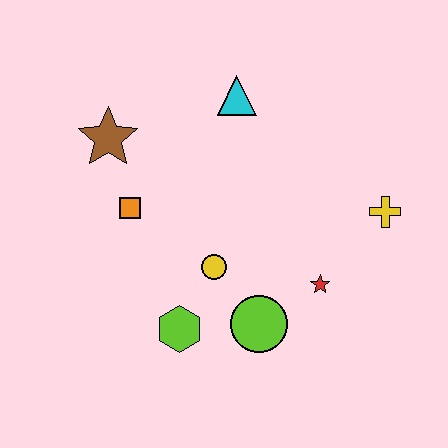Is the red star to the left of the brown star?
No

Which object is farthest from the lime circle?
The brown star is farthest from the lime circle.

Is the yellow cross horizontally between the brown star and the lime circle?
No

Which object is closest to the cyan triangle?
The brown star is closest to the cyan triangle.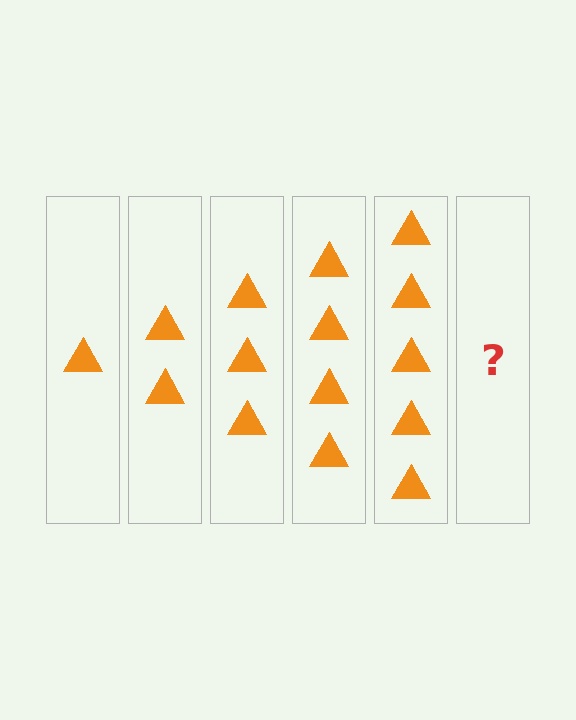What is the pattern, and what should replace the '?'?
The pattern is that each step adds one more triangle. The '?' should be 6 triangles.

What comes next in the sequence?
The next element should be 6 triangles.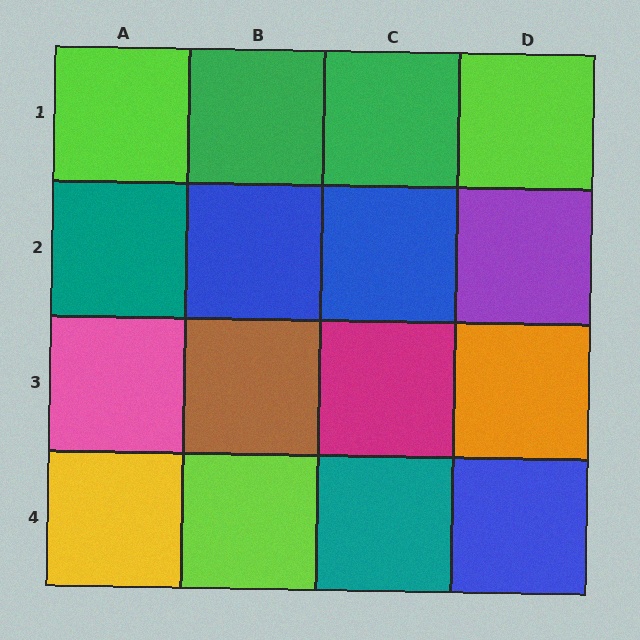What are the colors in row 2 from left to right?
Teal, blue, blue, purple.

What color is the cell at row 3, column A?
Pink.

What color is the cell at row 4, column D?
Blue.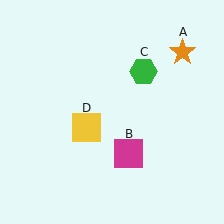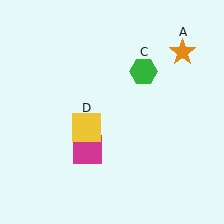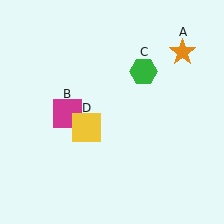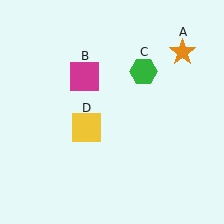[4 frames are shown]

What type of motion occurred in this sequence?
The magenta square (object B) rotated clockwise around the center of the scene.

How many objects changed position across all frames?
1 object changed position: magenta square (object B).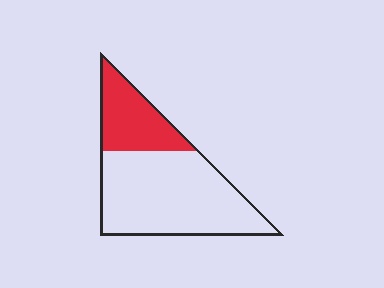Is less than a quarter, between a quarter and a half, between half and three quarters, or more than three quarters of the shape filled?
Between a quarter and a half.